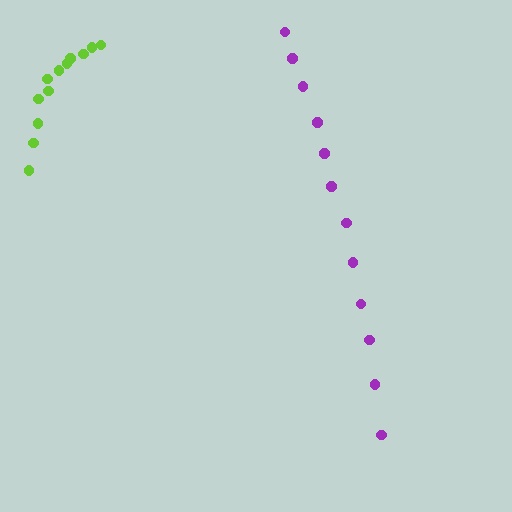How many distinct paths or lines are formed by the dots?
There are 2 distinct paths.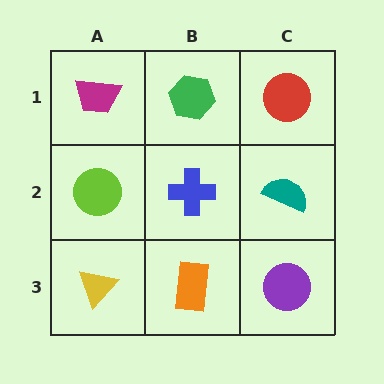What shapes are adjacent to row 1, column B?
A blue cross (row 2, column B), a magenta trapezoid (row 1, column A), a red circle (row 1, column C).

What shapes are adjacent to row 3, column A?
A lime circle (row 2, column A), an orange rectangle (row 3, column B).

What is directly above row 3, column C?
A teal semicircle.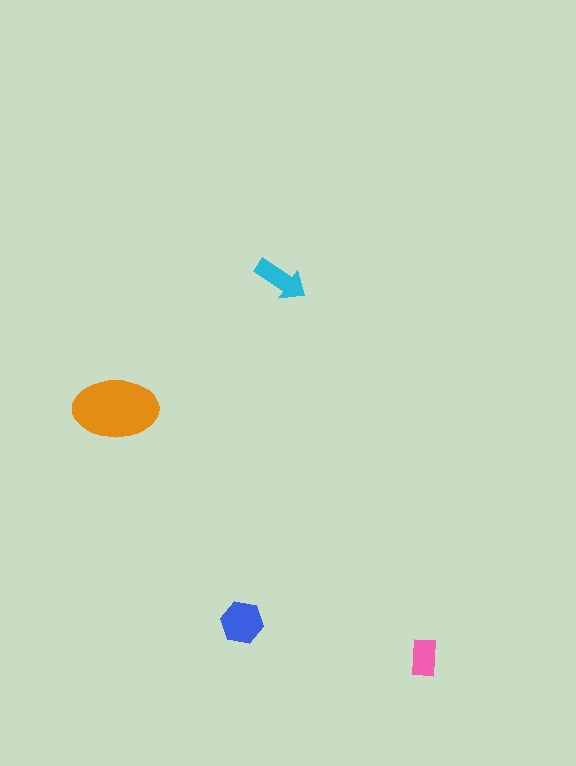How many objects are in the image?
There are 4 objects in the image.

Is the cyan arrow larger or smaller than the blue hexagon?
Smaller.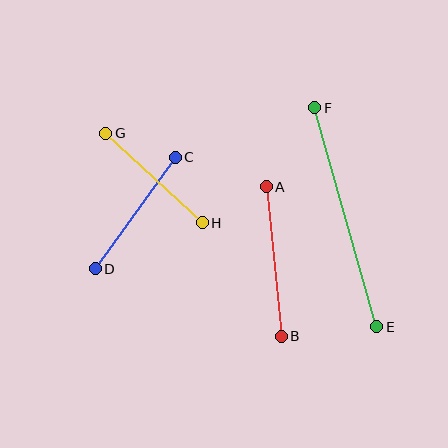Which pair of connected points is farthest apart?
Points E and F are farthest apart.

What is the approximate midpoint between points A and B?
The midpoint is at approximately (274, 261) pixels.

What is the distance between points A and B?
The distance is approximately 150 pixels.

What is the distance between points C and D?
The distance is approximately 137 pixels.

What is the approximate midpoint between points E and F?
The midpoint is at approximately (346, 217) pixels.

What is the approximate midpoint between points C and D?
The midpoint is at approximately (135, 213) pixels.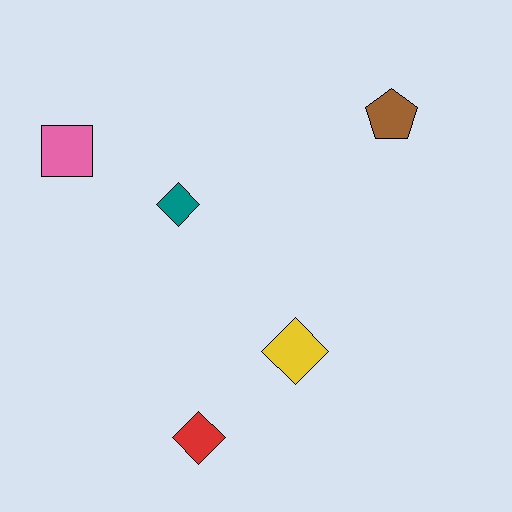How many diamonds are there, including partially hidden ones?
There are 3 diamonds.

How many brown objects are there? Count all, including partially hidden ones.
There is 1 brown object.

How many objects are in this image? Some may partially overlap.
There are 5 objects.